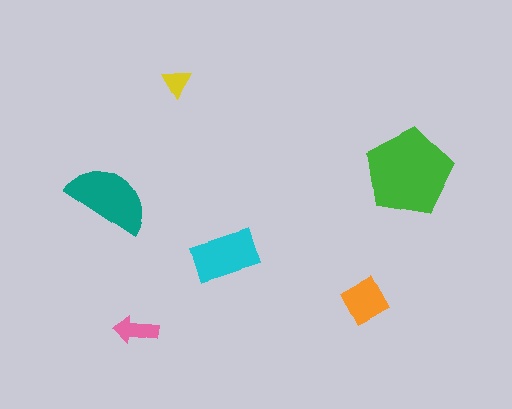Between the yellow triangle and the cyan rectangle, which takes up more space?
The cyan rectangle.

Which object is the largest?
The green pentagon.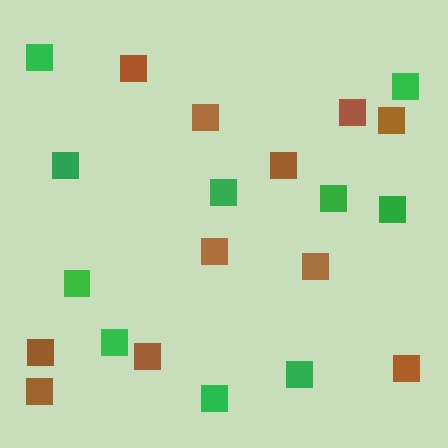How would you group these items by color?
There are 2 groups: one group of green squares (10) and one group of brown squares (11).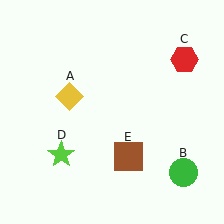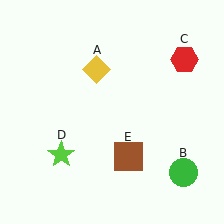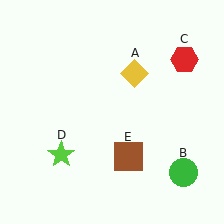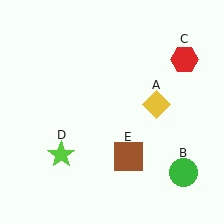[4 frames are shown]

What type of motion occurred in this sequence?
The yellow diamond (object A) rotated clockwise around the center of the scene.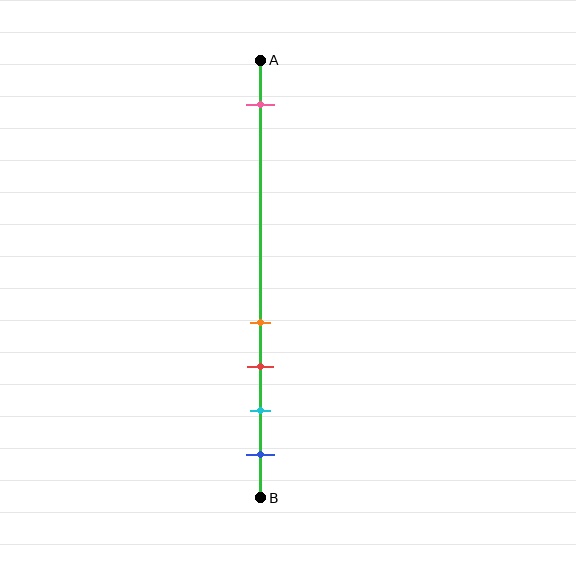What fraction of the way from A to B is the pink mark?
The pink mark is approximately 10% (0.1) of the way from A to B.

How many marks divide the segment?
There are 5 marks dividing the segment.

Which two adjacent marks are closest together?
The orange and red marks are the closest adjacent pair.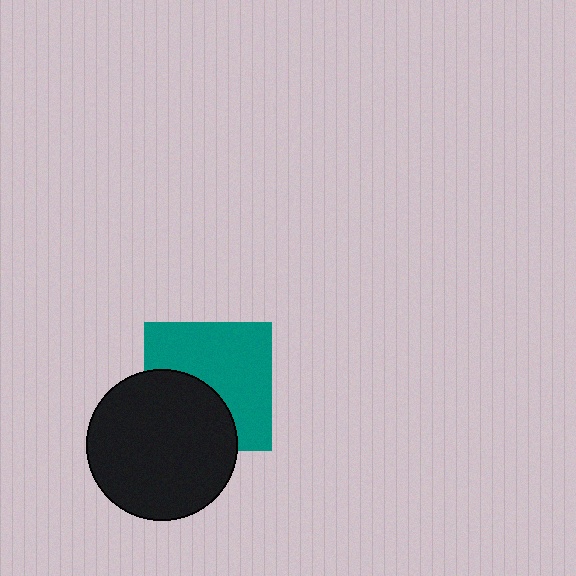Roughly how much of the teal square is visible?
About half of it is visible (roughly 61%).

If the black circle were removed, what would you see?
You would see the complete teal square.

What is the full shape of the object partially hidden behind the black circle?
The partially hidden object is a teal square.